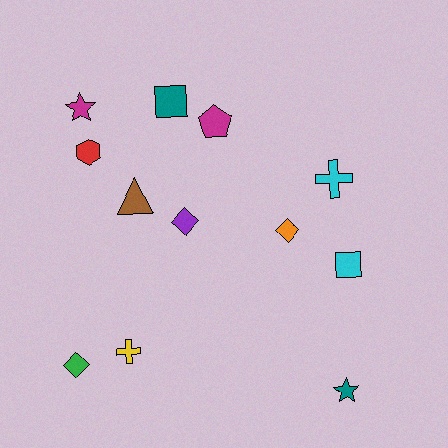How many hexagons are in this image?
There is 1 hexagon.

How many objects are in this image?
There are 12 objects.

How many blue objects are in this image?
There are no blue objects.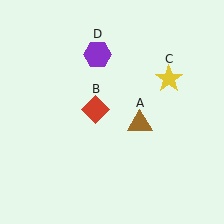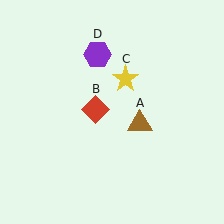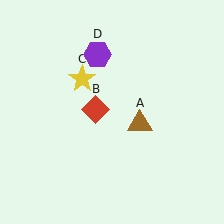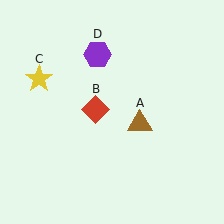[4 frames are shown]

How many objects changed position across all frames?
1 object changed position: yellow star (object C).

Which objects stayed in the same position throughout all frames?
Brown triangle (object A) and red diamond (object B) and purple hexagon (object D) remained stationary.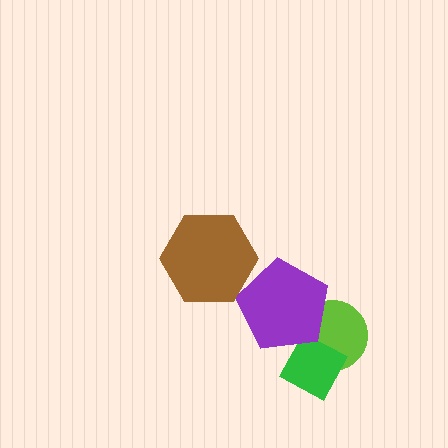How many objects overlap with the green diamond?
2 objects overlap with the green diamond.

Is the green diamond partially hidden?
Yes, it is partially covered by another shape.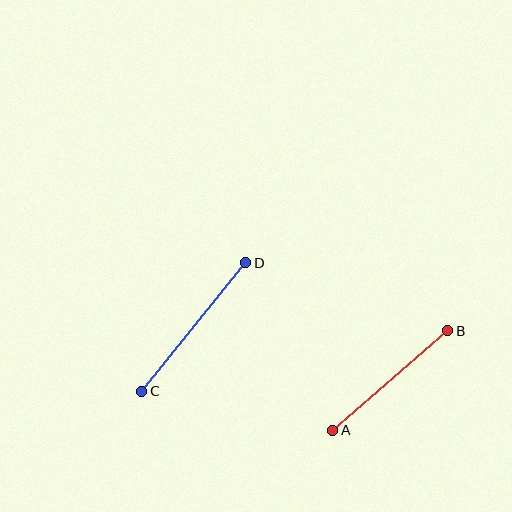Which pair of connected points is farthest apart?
Points C and D are farthest apart.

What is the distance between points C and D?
The distance is approximately 165 pixels.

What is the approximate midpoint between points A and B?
The midpoint is at approximately (390, 380) pixels.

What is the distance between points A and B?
The distance is approximately 152 pixels.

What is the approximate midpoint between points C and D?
The midpoint is at approximately (194, 327) pixels.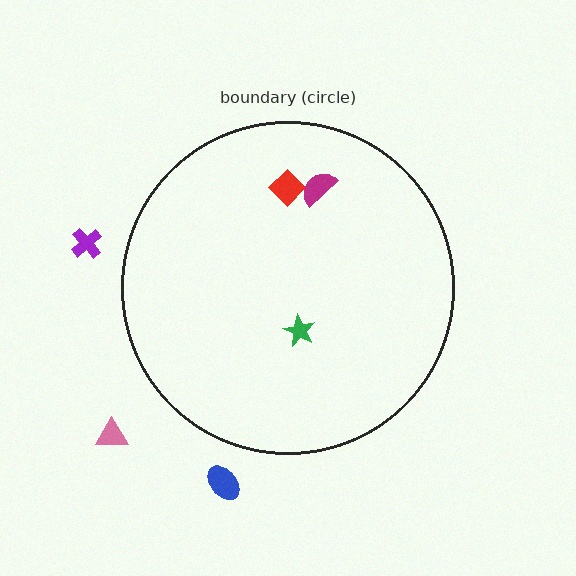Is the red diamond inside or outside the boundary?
Inside.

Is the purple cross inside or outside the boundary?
Outside.